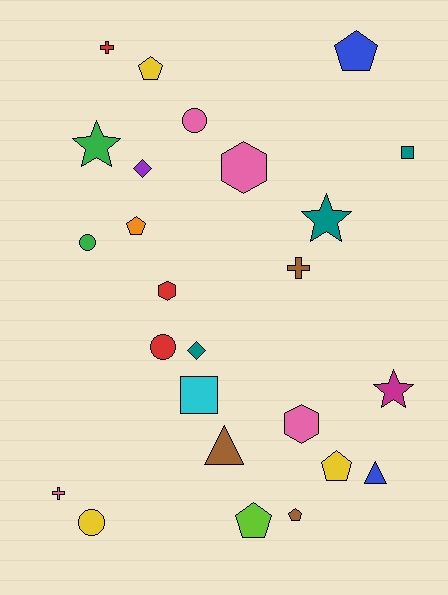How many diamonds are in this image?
There are 2 diamonds.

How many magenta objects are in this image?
There is 1 magenta object.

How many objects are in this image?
There are 25 objects.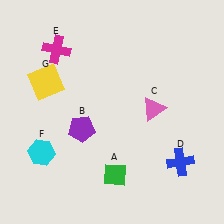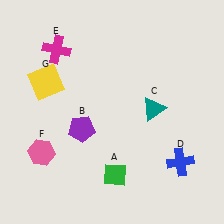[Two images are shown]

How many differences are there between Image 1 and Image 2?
There are 2 differences between the two images.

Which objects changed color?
C changed from pink to teal. F changed from cyan to pink.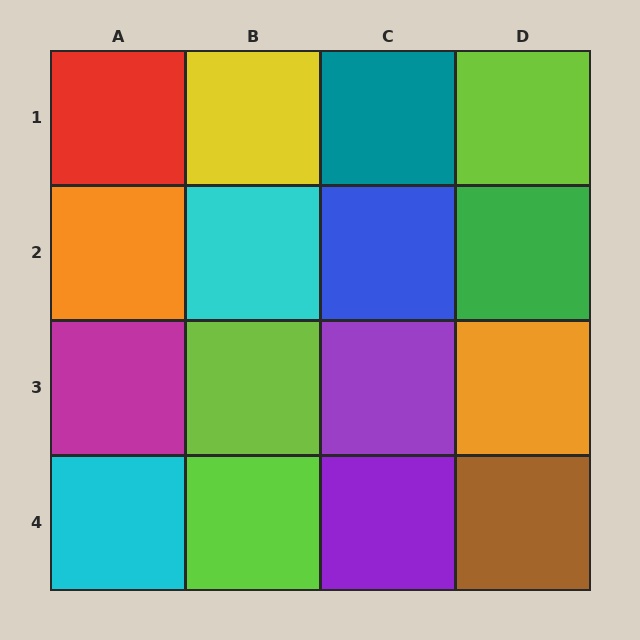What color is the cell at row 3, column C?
Purple.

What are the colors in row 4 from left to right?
Cyan, lime, purple, brown.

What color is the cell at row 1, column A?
Red.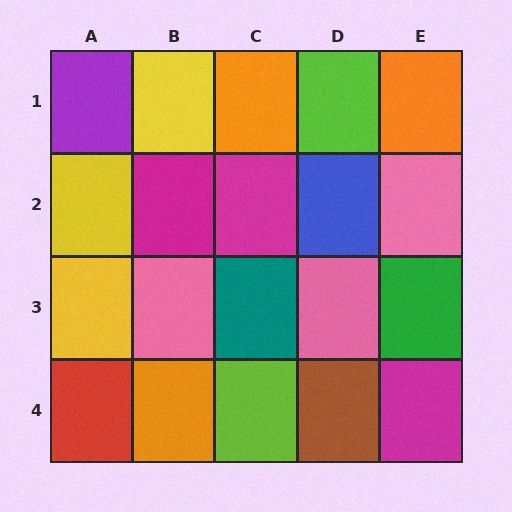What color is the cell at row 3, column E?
Green.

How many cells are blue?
1 cell is blue.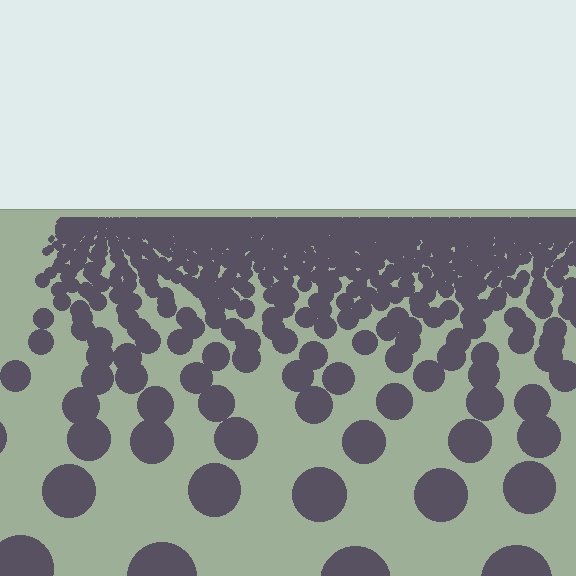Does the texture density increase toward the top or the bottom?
Density increases toward the top.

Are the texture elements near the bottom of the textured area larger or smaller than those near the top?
Larger. Near the bottom, elements are closer to the viewer and appear at a bigger on-screen size.